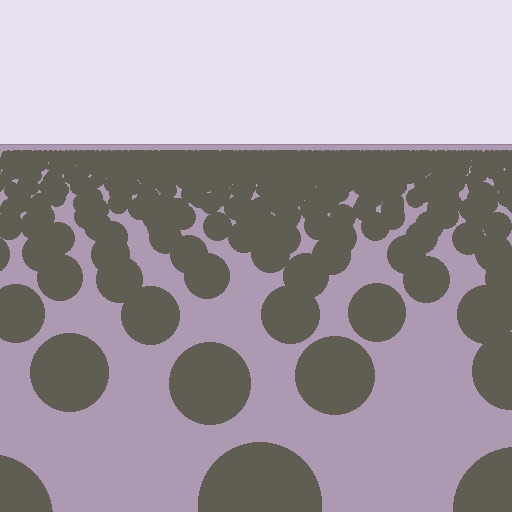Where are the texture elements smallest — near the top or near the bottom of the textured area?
Near the top.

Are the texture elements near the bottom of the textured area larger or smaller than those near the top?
Larger. Near the bottom, elements are closer to the viewer and appear at a bigger on-screen size.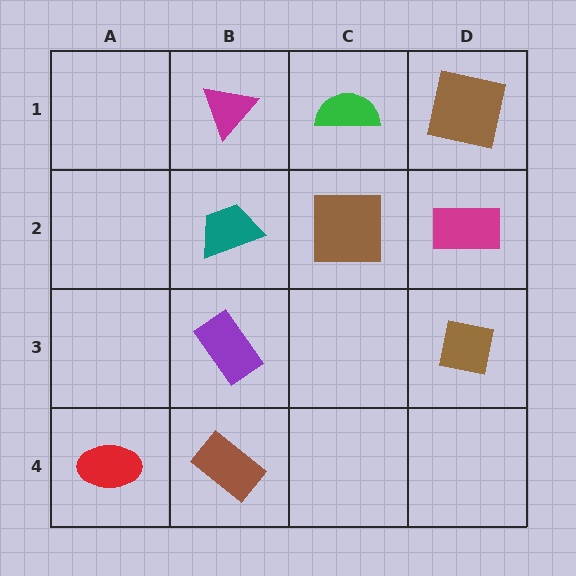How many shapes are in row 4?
2 shapes.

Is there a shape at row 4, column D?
No, that cell is empty.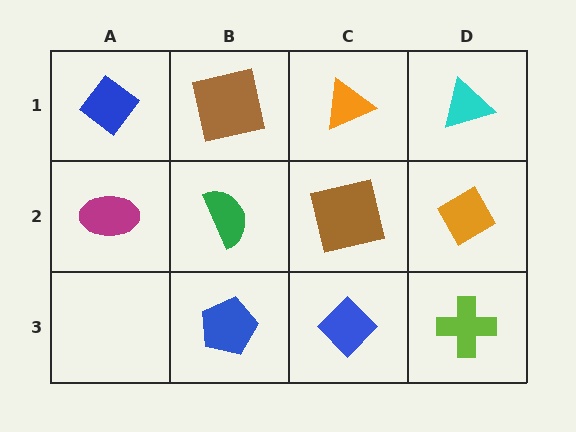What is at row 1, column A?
A blue diamond.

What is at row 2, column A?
A magenta ellipse.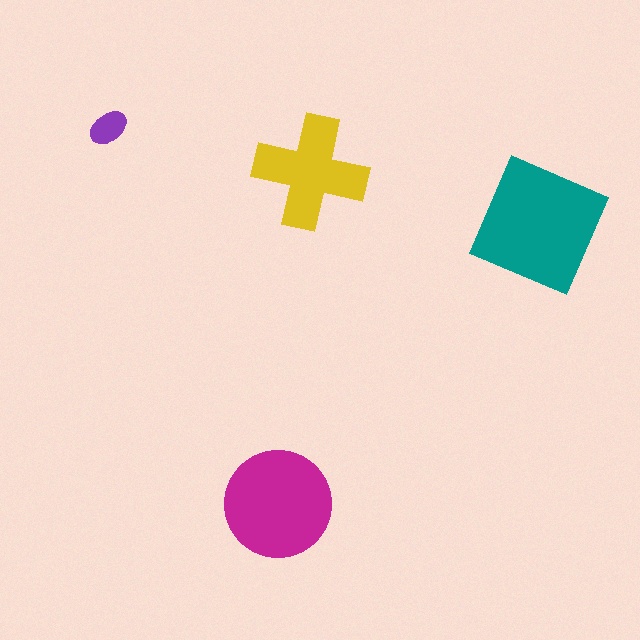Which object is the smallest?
The purple ellipse.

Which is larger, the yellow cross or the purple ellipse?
The yellow cross.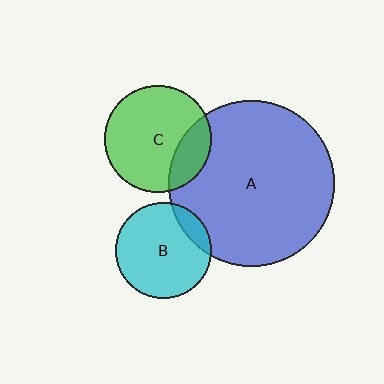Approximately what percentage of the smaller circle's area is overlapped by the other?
Approximately 15%.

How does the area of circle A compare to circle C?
Approximately 2.4 times.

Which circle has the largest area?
Circle A (blue).